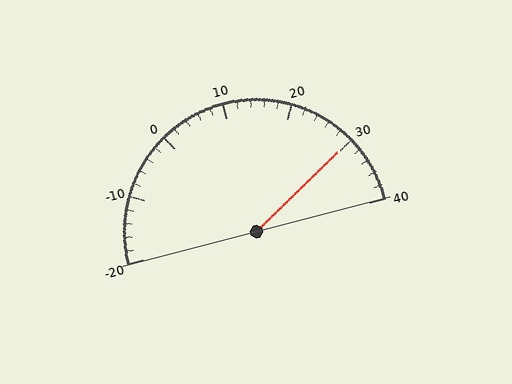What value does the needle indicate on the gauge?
The needle indicates approximately 30.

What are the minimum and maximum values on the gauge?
The gauge ranges from -20 to 40.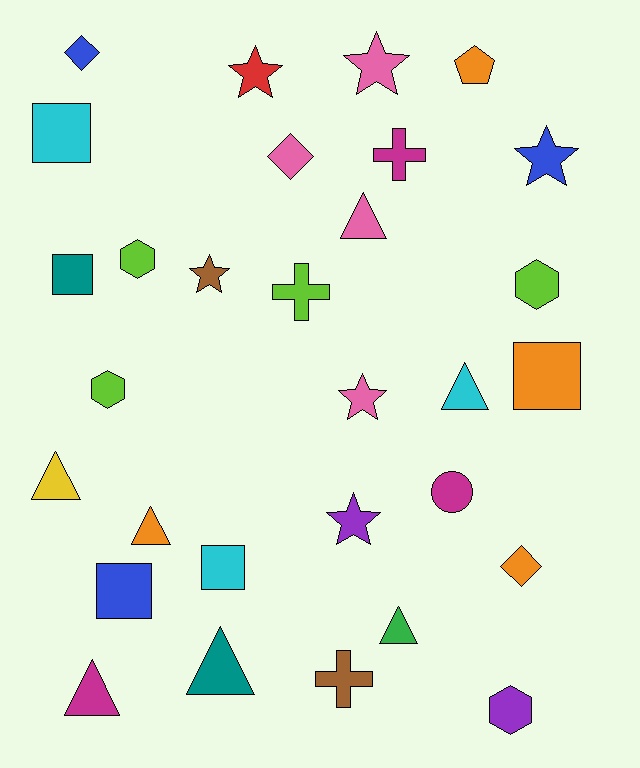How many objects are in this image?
There are 30 objects.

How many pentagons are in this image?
There is 1 pentagon.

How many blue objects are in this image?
There are 3 blue objects.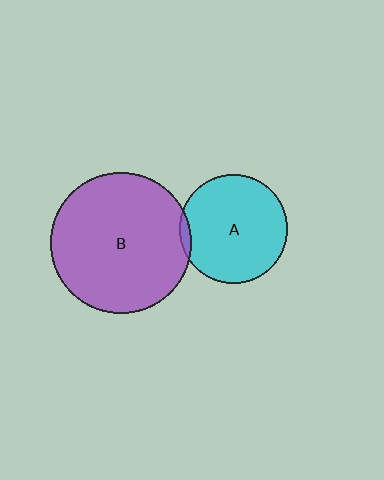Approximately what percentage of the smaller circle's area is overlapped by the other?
Approximately 5%.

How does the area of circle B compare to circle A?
Approximately 1.7 times.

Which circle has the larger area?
Circle B (purple).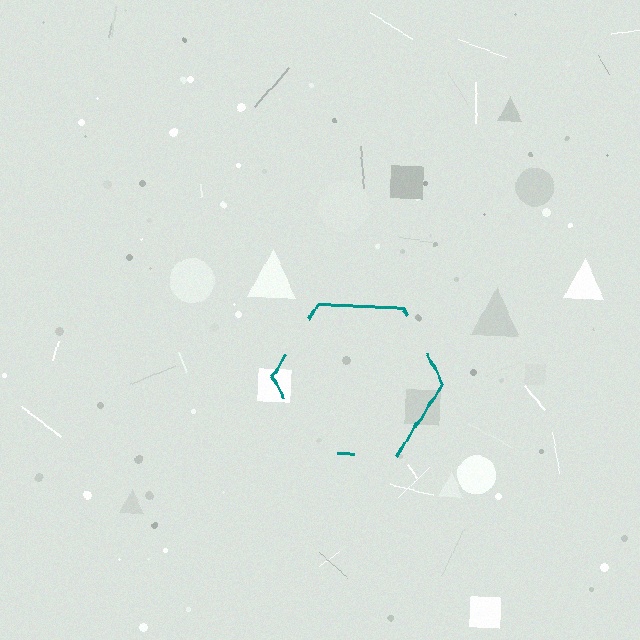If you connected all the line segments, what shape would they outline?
They would outline a hexagon.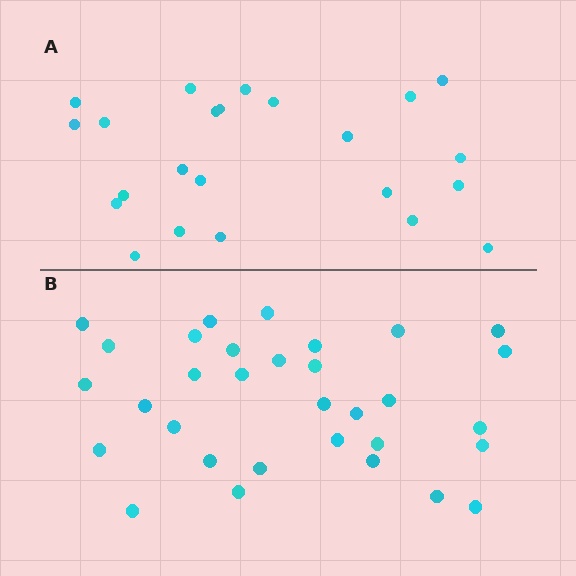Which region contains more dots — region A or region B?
Region B (the bottom region) has more dots.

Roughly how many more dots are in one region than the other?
Region B has roughly 8 or so more dots than region A.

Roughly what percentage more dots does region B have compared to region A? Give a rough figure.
About 40% more.